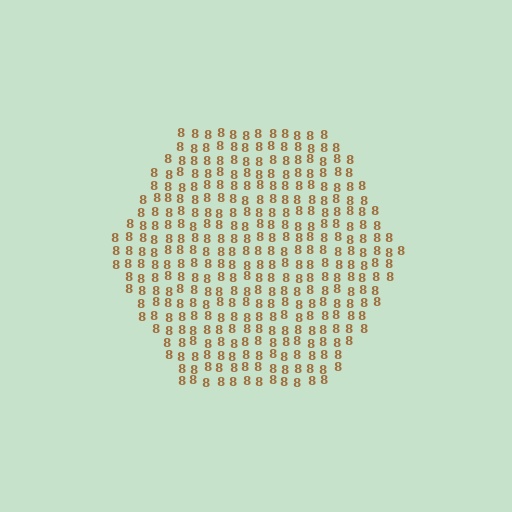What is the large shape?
The large shape is a hexagon.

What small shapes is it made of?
It is made of small digit 8's.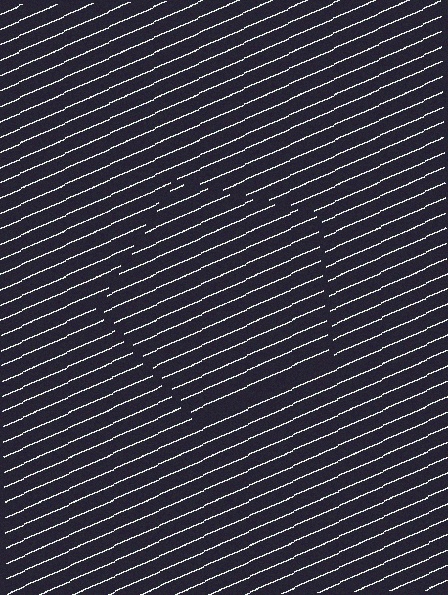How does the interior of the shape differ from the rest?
The interior of the shape contains the same grating, shifted by half a period — the contour is defined by the phase discontinuity where line-ends from the inner and outer gratings abut.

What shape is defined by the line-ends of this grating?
An illusory pentagon. The interior of the shape contains the same grating, shifted by half a period — the contour is defined by the phase discontinuity where line-ends from the inner and outer gratings abut.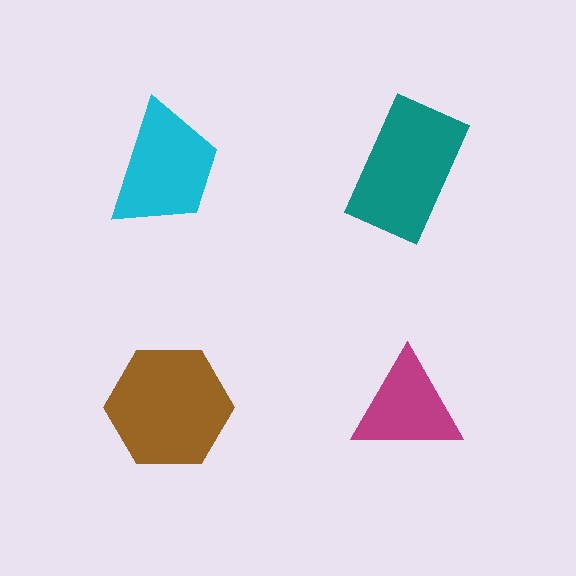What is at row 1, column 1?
A cyan trapezoid.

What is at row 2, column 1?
A brown hexagon.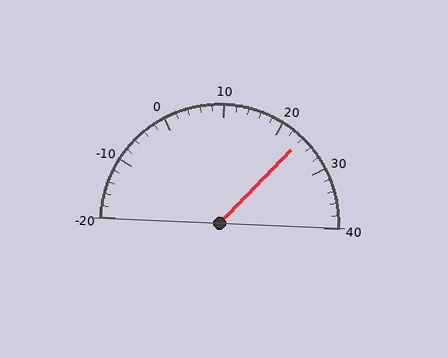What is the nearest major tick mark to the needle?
The nearest major tick mark is 20.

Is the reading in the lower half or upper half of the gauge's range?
The reading is in the upper half of the range (-20 to 40).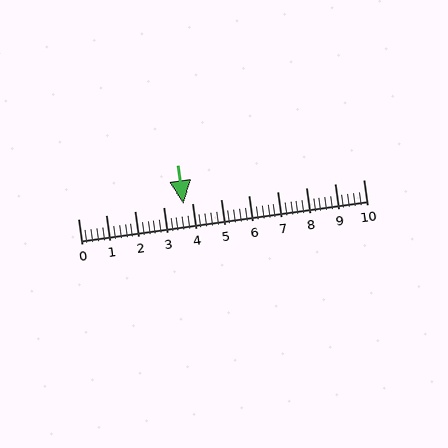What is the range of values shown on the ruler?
The ruler shows values from 0 to 10.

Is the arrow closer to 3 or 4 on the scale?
The arrow is closer to 4.